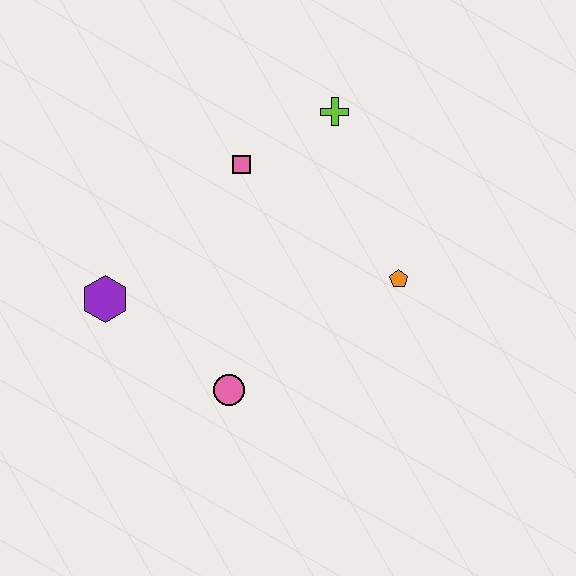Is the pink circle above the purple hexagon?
No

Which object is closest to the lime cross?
The pink square is closest to the lime cross.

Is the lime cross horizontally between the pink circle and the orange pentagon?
Yes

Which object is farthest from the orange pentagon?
The purple hexagon is farthest from the orange pentagon.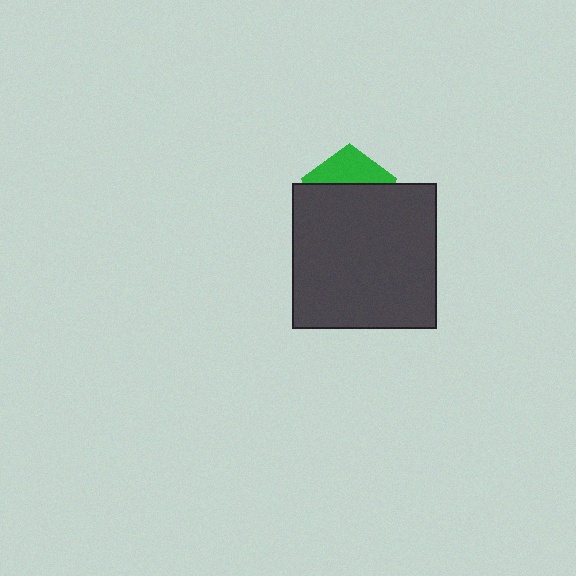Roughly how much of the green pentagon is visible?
A small part of it is visible (roughly 35%).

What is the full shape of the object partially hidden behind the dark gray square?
The partially hidden object is a green pentagon.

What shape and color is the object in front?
The object in front is a dark gray square.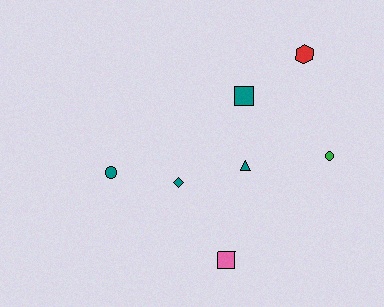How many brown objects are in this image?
There are no brown objects.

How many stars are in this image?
There are no stars.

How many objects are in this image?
There are 7 objects.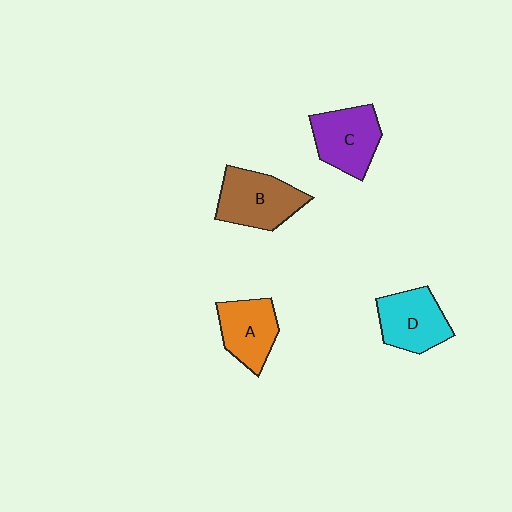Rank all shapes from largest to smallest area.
From largest to smallest: B (brown), C (purple), D (cyan), A (orange).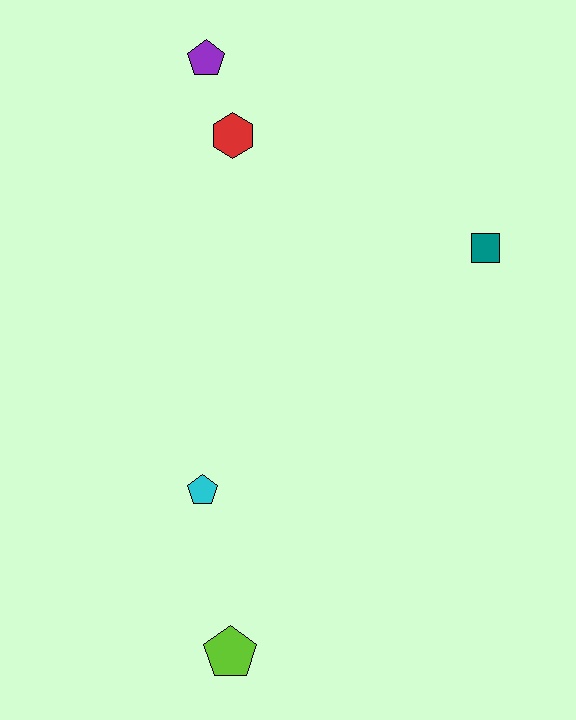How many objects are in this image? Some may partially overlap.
There are 5 objects.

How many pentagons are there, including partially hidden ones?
There are 3 pentagons.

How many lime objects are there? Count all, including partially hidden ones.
There is 1 lime object.